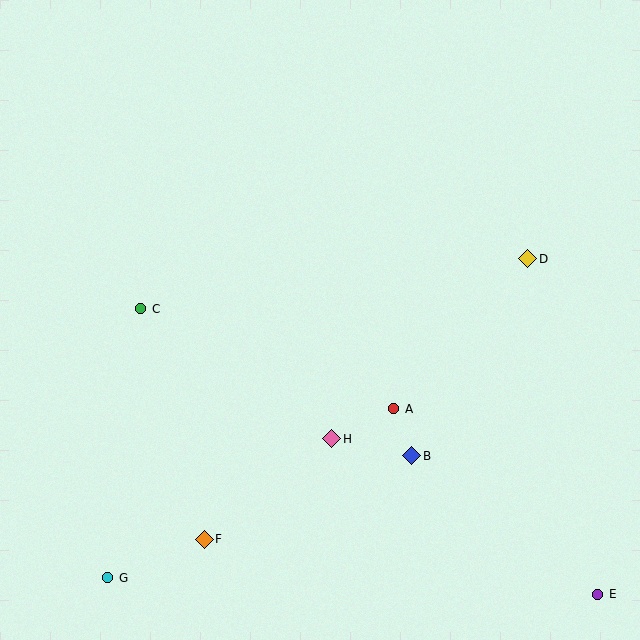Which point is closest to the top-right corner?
Point D is closest to the top-right corner.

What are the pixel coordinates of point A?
Point A is at (394, 409).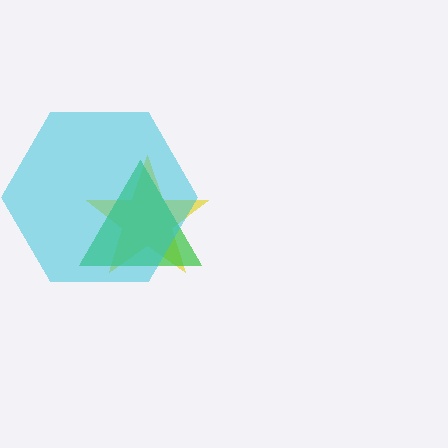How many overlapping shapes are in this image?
There are 3 overlapping shapes in the image.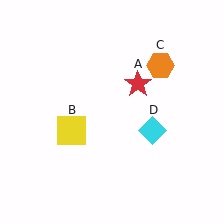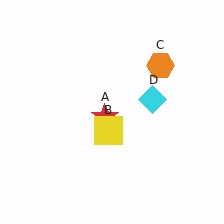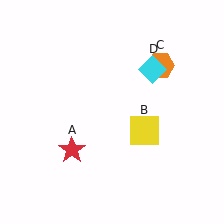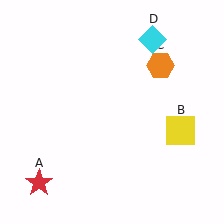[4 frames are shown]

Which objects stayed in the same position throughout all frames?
Orange hexagon (object C) remained stationary.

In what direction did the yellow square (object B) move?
The yellow square (object B) moved right.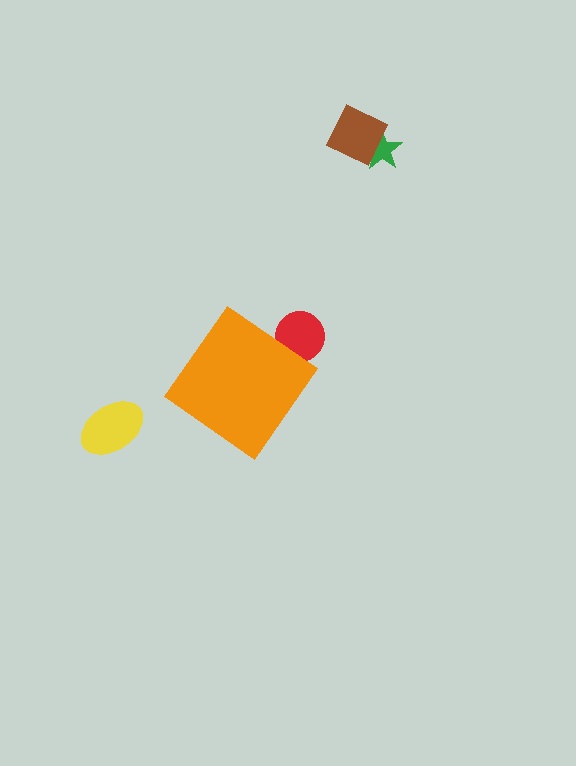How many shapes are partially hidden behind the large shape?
1 shape is partially hidden.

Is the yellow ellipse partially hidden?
No, the yellow ellipse is fully visible.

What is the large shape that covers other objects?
An orange diamond.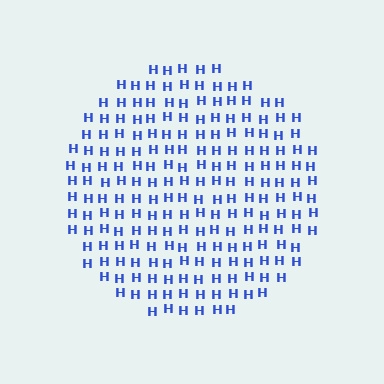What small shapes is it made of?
It is made of small letter H's.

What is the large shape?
The large shape is a circle.